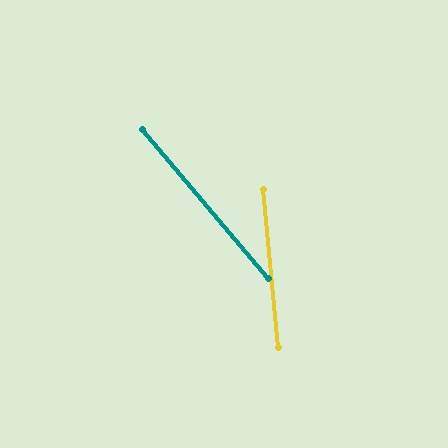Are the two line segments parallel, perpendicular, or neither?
Neither parallel nor perpendicular — they differ by about 35°.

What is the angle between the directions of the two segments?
Approximately 35 degrees.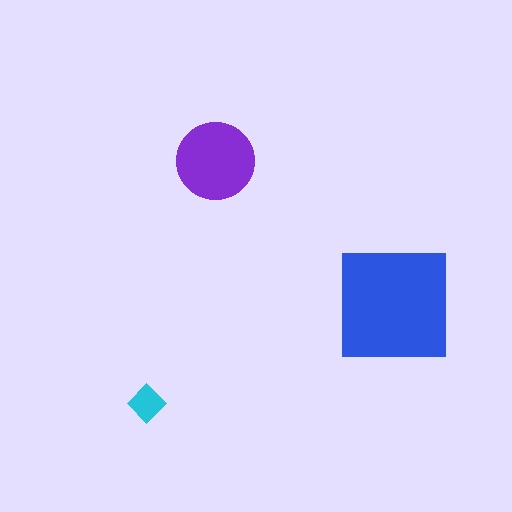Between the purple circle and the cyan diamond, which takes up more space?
The purple circle.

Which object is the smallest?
The cyan diamond.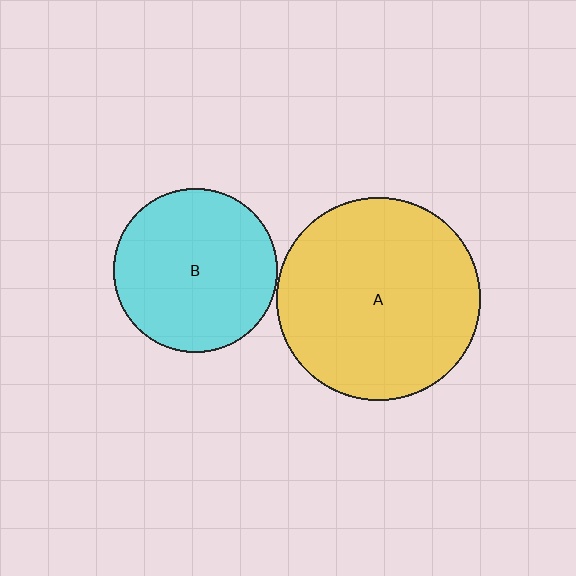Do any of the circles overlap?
No, none of the circles overlap.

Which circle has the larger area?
Circle A (yellow).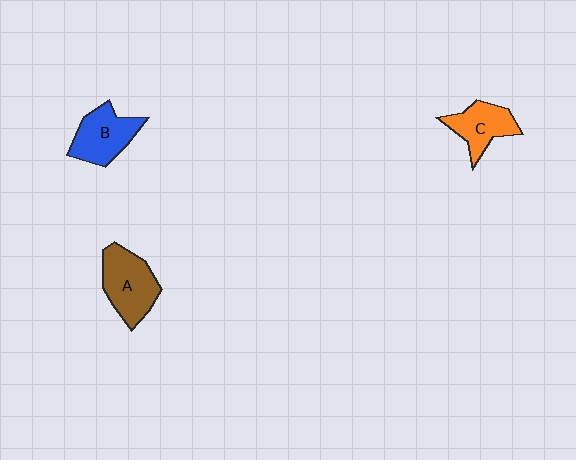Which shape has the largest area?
Shape A (brown).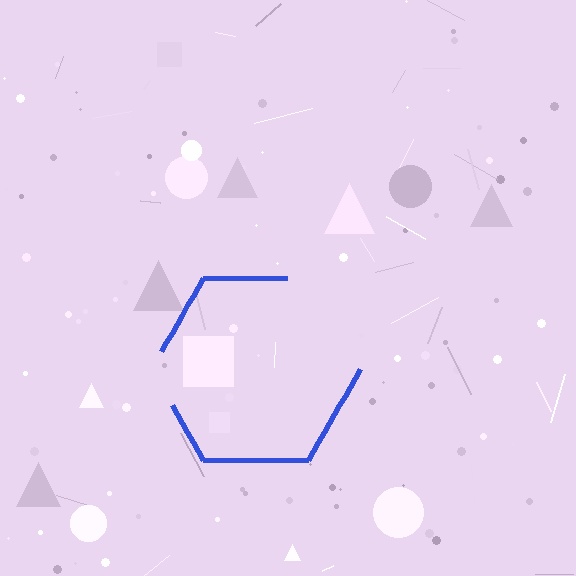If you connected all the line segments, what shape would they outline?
They would outline a hexagon.